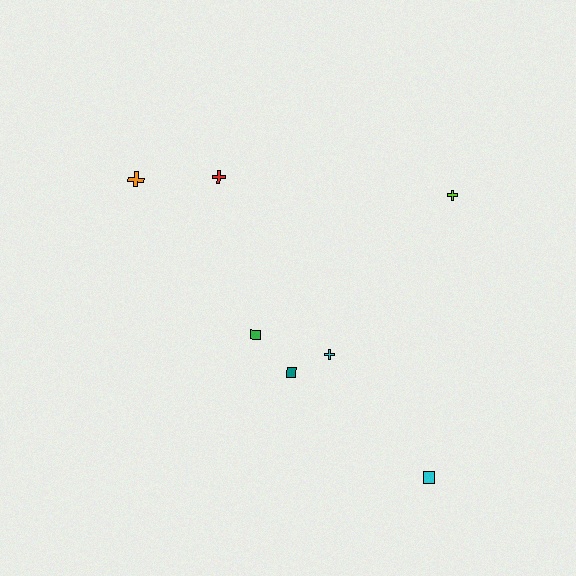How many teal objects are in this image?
There is 1 teal object.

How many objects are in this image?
There are 7 objects.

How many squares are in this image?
There are 3 squares.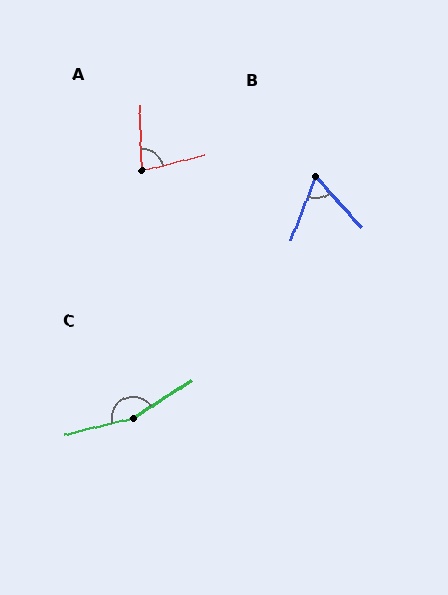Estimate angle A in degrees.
Approximately 76 degrees.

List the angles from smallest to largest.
B (63°), A (76°), C (161°).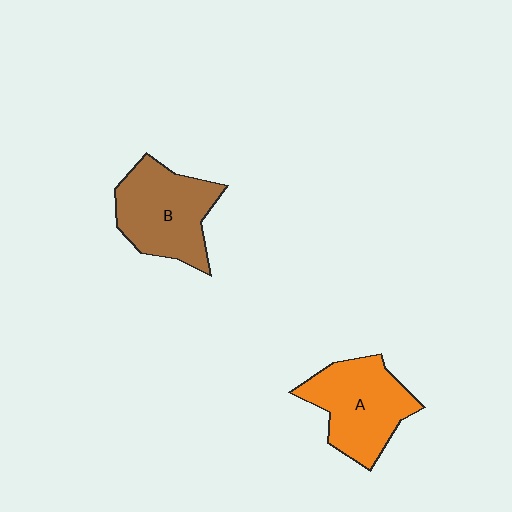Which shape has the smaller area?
Shape A (orange).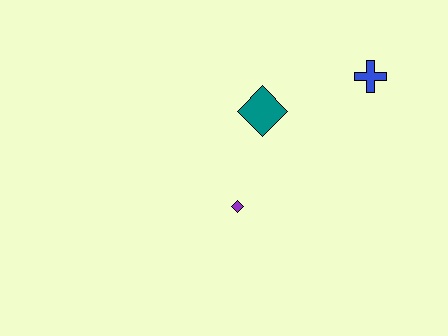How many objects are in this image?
There are 3 objects.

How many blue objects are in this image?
There is 1 blue object.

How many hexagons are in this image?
There are no hexagons.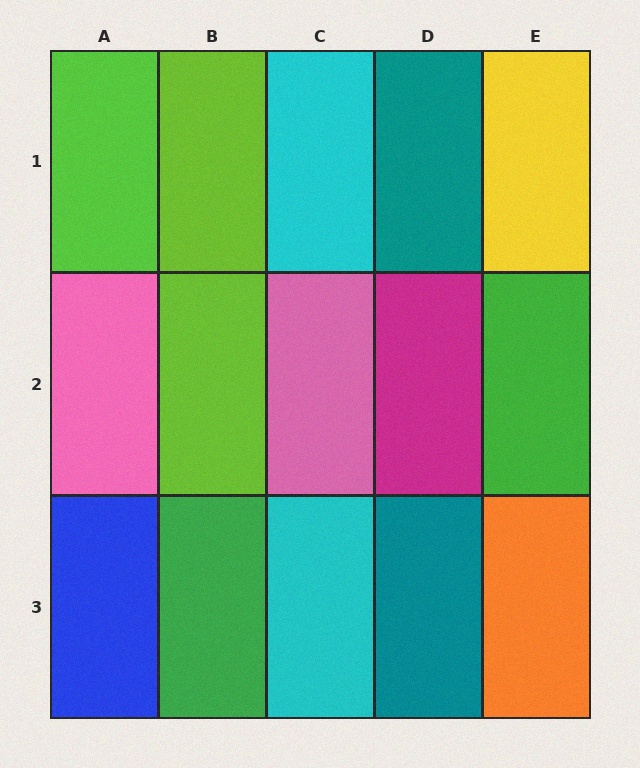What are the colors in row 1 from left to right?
Lime, lime, cyan, teal, yellow.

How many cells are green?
2 cells are green.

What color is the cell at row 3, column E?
Orange.